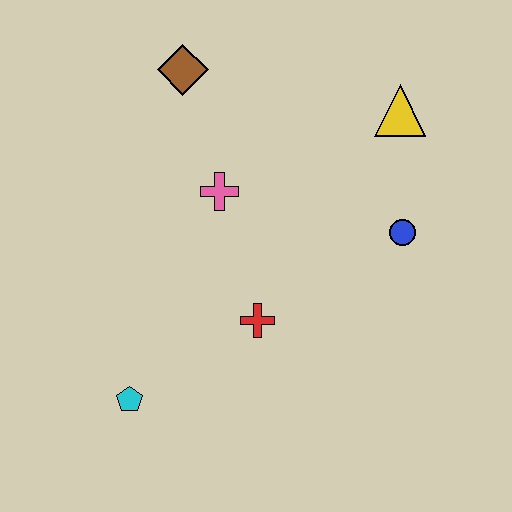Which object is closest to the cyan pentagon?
The red cross is closest to the cyan pentagon.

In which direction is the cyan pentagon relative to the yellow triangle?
The cyan pentagon is below the yellow triangle.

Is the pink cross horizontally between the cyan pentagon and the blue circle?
Yes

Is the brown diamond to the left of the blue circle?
Yes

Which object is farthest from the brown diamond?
The cyan pentagon is farthest from the brown diamond.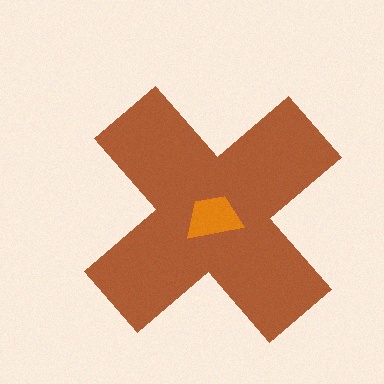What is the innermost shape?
The orange trapezoid.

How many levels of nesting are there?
2.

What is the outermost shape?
The brown cross.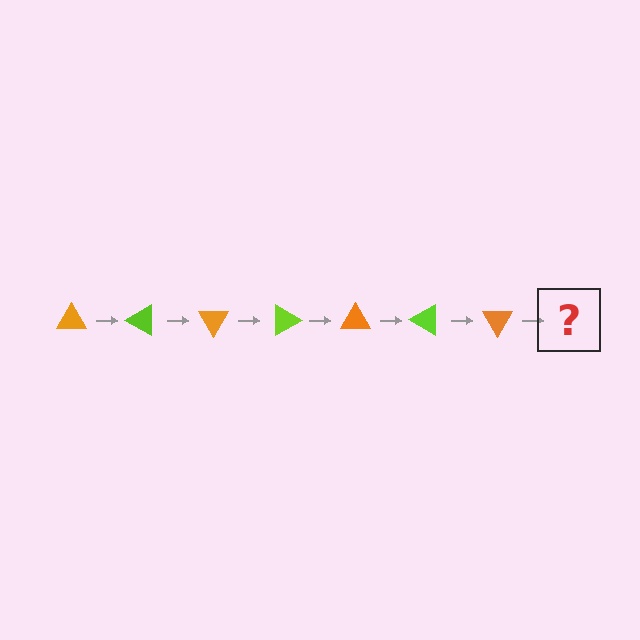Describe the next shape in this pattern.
It should be a lime triangle, rotated 210 degrees from the start.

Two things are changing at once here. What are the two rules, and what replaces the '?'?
The two rules are that it rotates 30 degrees each step and the color cycles through orange and lime. The '?' should be a lime triangle, rotated 210 degrees from the start.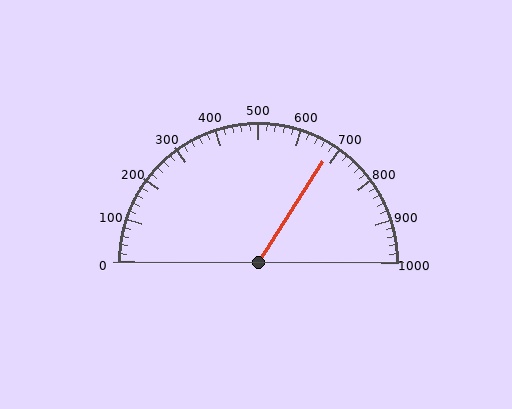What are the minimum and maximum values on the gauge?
The gauge ranges from 0 to 1000.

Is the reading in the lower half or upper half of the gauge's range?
The reading is in the upper half of the range (0 to 1000).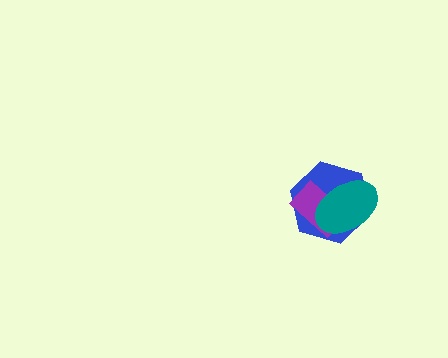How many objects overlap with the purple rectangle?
2 objects overlap with the purple rectangle.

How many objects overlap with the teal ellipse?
2 objects overlap with the teal ellipse.